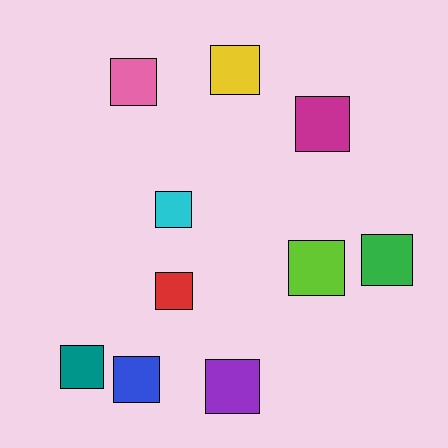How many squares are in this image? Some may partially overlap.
There are 10 squares.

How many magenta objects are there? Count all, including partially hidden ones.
There is 1 magenta object.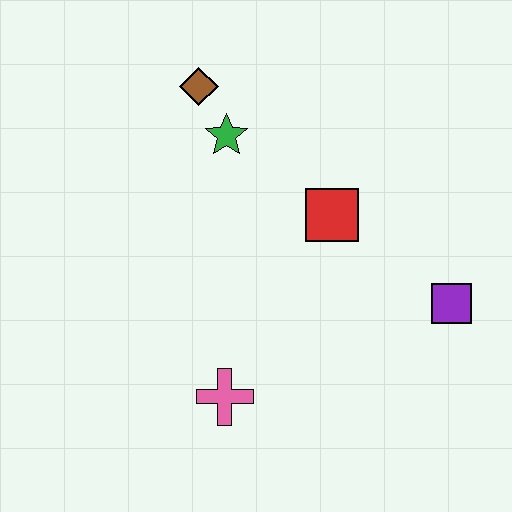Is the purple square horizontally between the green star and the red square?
No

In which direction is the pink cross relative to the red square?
The pink cross is below the red square.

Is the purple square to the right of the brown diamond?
Yes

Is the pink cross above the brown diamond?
No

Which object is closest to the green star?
The brown diamond is closest to the green star.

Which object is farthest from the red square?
The pink cross is farthest from the red square.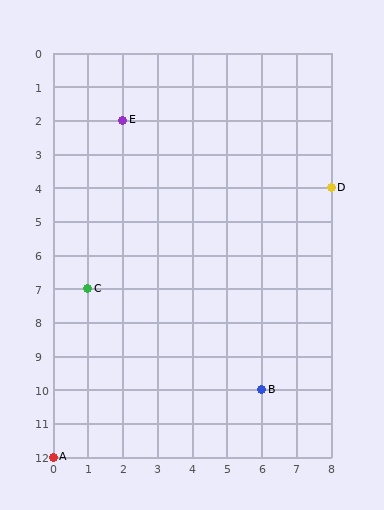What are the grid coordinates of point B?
Point B is at grid coordinates (6, 10).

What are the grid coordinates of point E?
Point E is at grid coordinates (2, 2).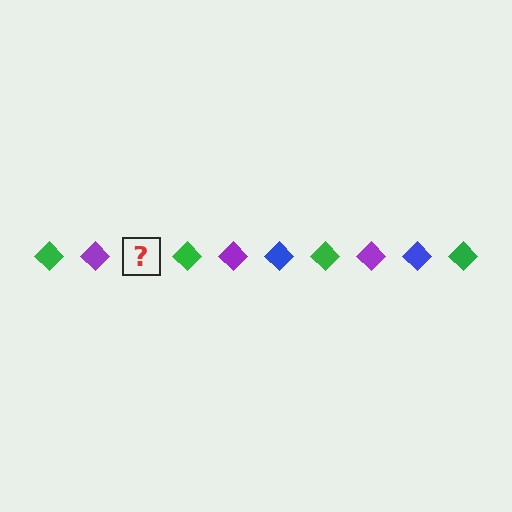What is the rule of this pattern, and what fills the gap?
The rule is that the pattern cycles through green, purple, blue diamonds. The gap should be filled with a blue diamond.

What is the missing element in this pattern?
The missing element is a blue diamond.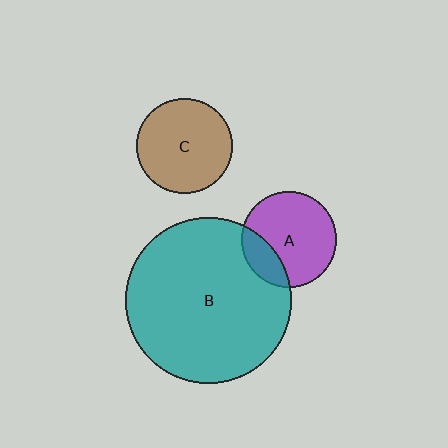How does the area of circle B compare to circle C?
Approximately 3.0 times.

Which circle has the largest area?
Circle B (teal).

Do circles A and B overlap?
Yes.